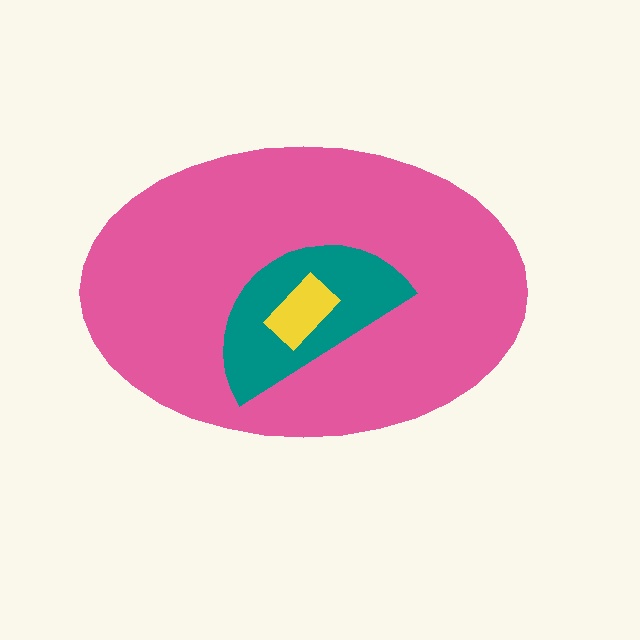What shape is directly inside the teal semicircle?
The yellow rectangle.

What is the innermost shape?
The yellow rectangle.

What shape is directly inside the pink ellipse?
The teal semicircle.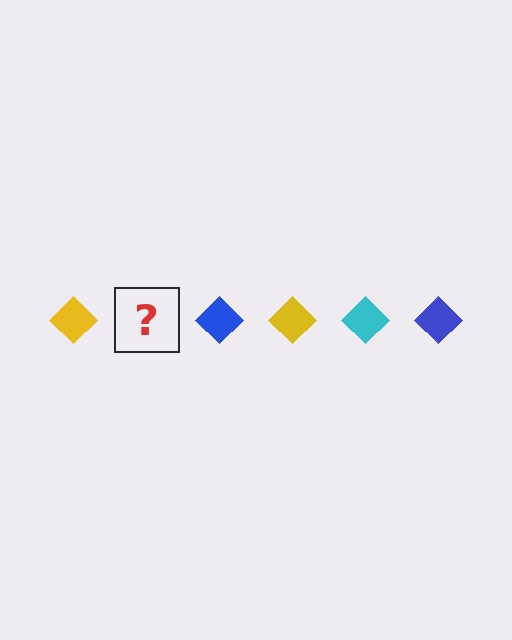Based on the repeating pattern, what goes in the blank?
The blank should be a cyan diamond.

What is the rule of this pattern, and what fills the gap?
The rule is that the pattern cycles through yellow, cyan, blue diamonds. The gap should be filled with a cyan diamond.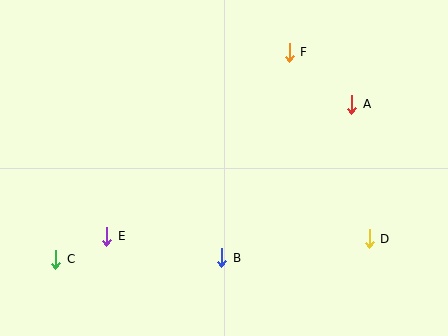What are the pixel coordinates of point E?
Point E is at (107, 236).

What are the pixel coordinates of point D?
Point D is at (369, 239).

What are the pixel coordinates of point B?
Point B is at (222, 258).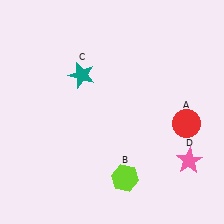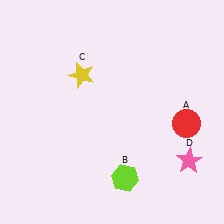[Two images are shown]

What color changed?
The star (C) changed from teal in Image 1 to yellow in Image 2.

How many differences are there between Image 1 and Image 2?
There is 1 difference between the two images.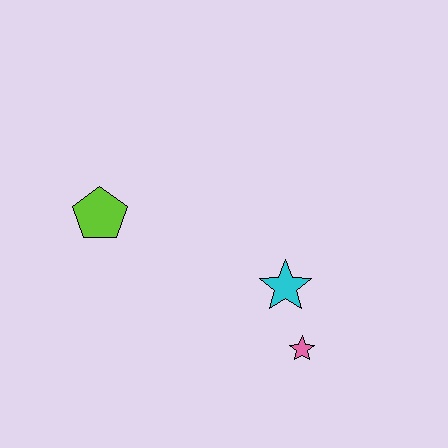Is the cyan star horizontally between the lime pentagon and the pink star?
Yes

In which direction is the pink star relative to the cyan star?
The pink star is below the cyan star.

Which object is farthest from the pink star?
The lime pentagon is farthest from the pink star.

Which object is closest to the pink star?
The cyan star is closest to the pink star.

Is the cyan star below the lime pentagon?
Yes